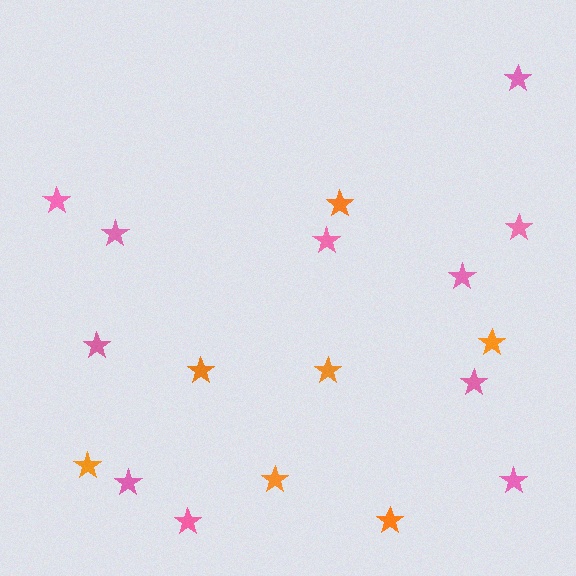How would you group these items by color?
There are 2 groups: one group of pink stars (11) and one group of orange stars (7).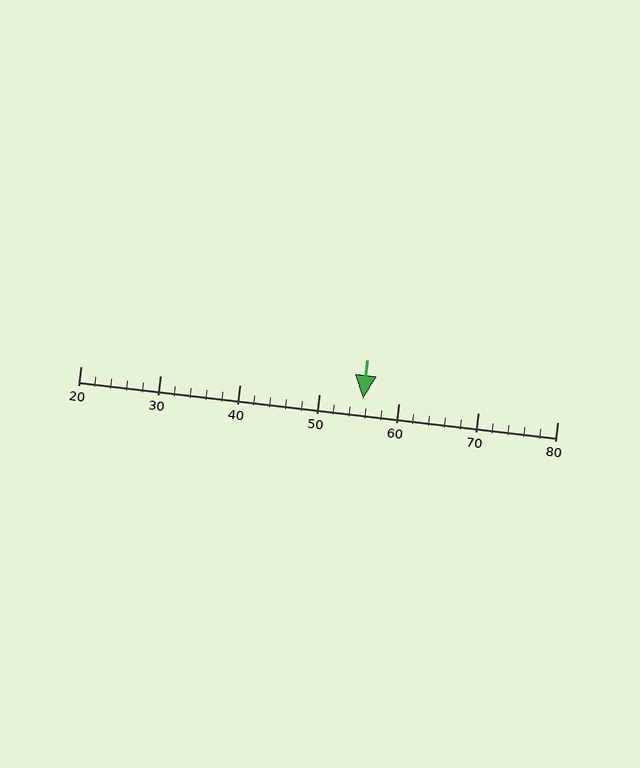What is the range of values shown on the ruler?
The ruler shows values from 20 to 80.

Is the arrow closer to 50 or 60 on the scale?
The arrow is closer to 60.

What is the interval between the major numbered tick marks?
The major tick marks are spaced 10 units apart.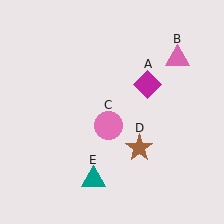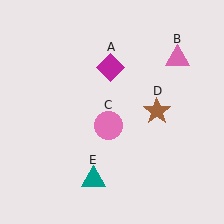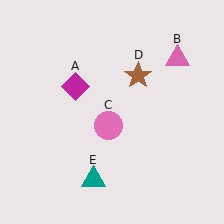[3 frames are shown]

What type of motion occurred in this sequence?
The magenta diamond (object A), brown star (object D) rotated counterclockwise around the center of the scene.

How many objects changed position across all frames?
2 objects changed position: magenta diamond (object A), brown star (object D).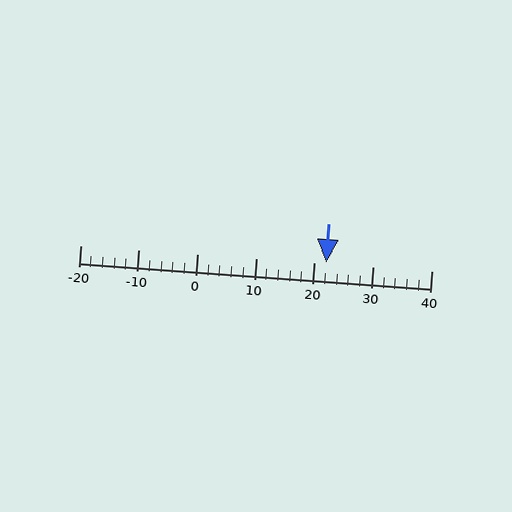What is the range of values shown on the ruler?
The ruler shows values from -20 to 40.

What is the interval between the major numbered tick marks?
The major tick marks are spaced 10 units apart.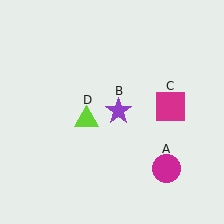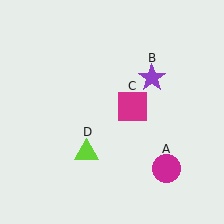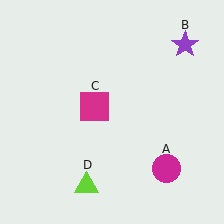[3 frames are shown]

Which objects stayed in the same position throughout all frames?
Magenta circle (object A) remained stationary.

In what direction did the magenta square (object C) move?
The magenta square (object C) moved left.